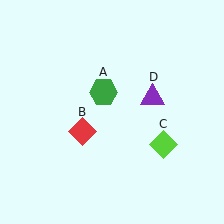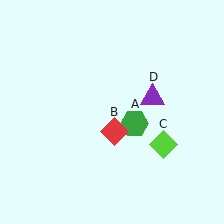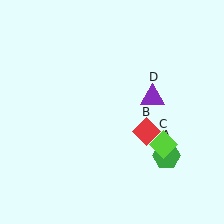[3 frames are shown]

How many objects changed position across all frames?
2 objects changed position: green hexagon (object A), red diamond (object B).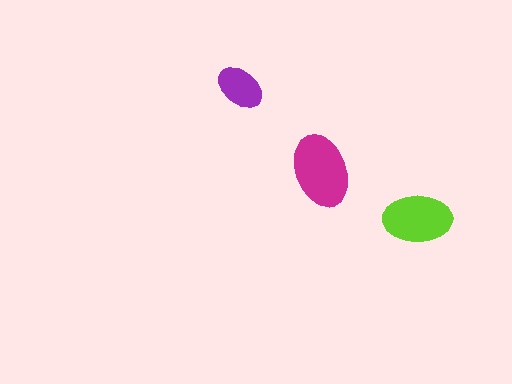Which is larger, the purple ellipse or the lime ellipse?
The lime one.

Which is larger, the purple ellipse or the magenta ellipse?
The magenta one.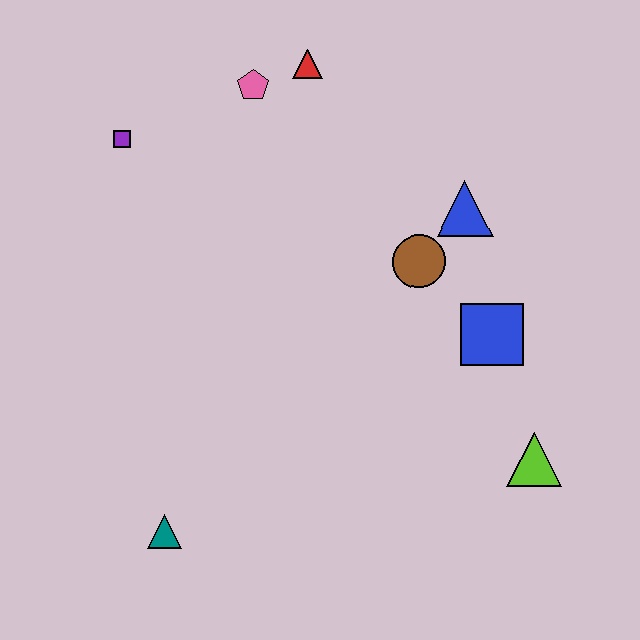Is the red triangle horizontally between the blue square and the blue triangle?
No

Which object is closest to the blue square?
The brown circle is closest to the blue square.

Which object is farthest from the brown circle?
The teal triangle is farthest from the brown circle.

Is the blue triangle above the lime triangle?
Yes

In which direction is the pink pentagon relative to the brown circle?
The pink pentagon is above the brown circle.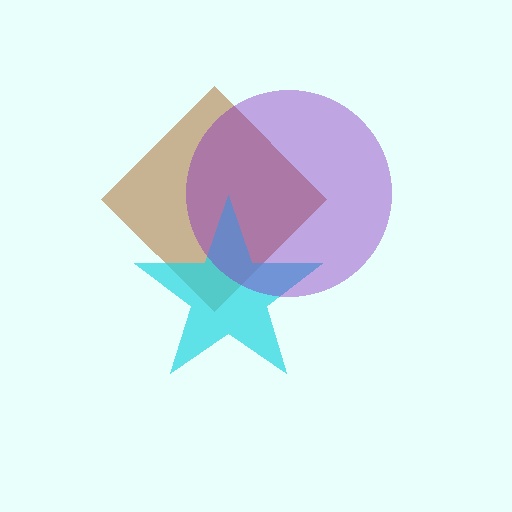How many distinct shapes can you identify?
There are 3 distinct shapes: a brown diamond, a cyan star, a purple circle.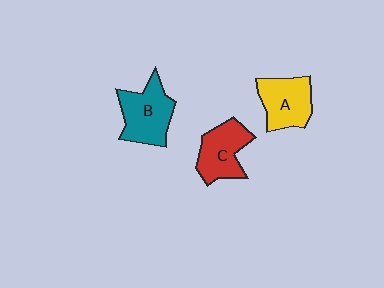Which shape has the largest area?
Shape B (teal).